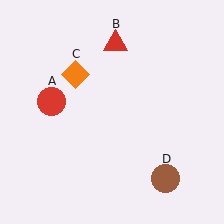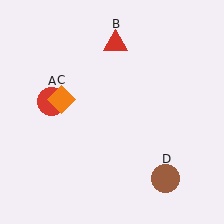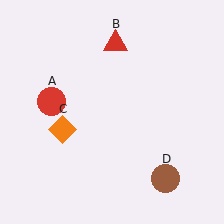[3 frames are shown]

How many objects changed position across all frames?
1 object changed position: orange diamond (object C).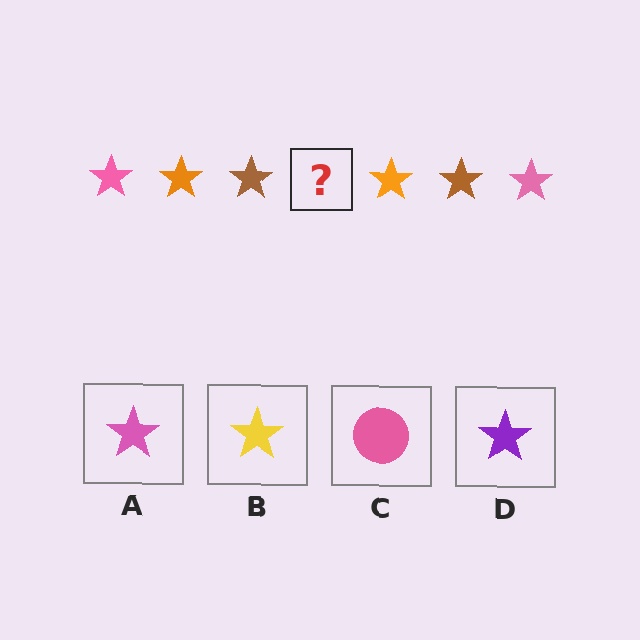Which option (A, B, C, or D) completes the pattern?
A.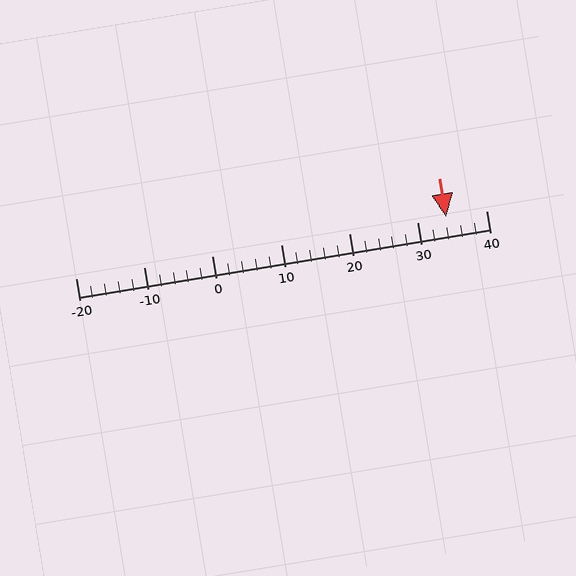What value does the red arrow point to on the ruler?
The red arrow points to approximately 34.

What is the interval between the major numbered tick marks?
The major tick marks are spaced 10 units apart.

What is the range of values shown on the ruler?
The ruler shows values from -20 to 40.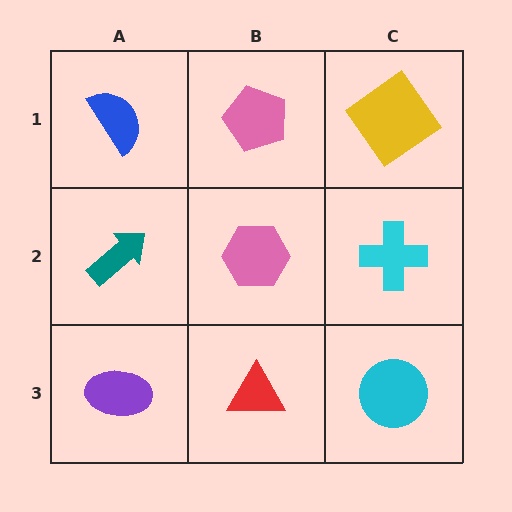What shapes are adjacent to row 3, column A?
A teal arrow (row 2, column A), a red triangle (row 3, column B).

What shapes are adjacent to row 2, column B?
A pink pentagon (row 1, column B), a red triangle (row 3, column B), a teal arrow (row 2, column A), a cyan cross (row 2, column C).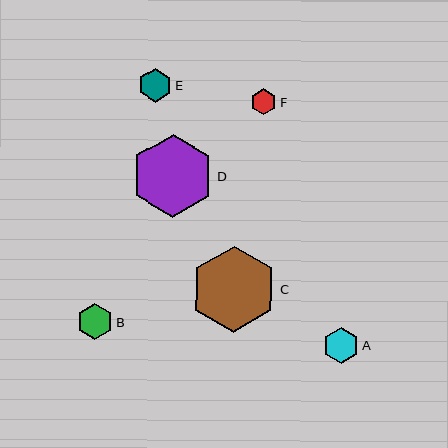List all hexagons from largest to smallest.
From largest to smallest: C, D, B, A, E, F.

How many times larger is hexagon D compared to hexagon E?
Hexagon D is approximately 2.5 times the size of hexagon E.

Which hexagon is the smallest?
Hexagon F is the smallest with a size of approximately 26 pixels.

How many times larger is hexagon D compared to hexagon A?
Hexagon D is approximately 2.3 times the size of hexagon A.